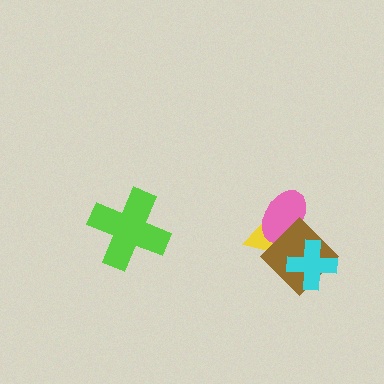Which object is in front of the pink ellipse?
The brown diamond is in front of the pink ellipse.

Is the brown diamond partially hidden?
Yes, it is partially covered by another shape.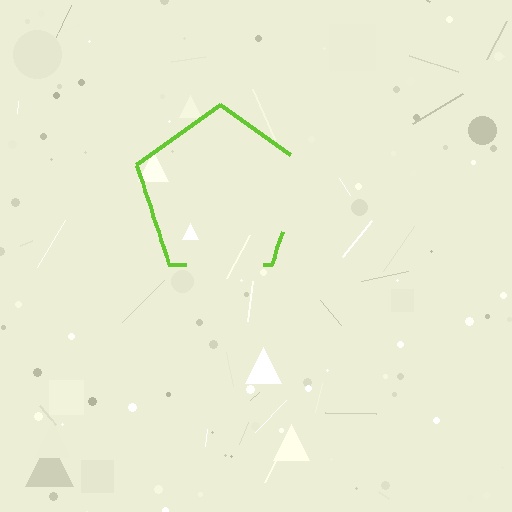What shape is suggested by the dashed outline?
The dashed outline suggests a pentagon.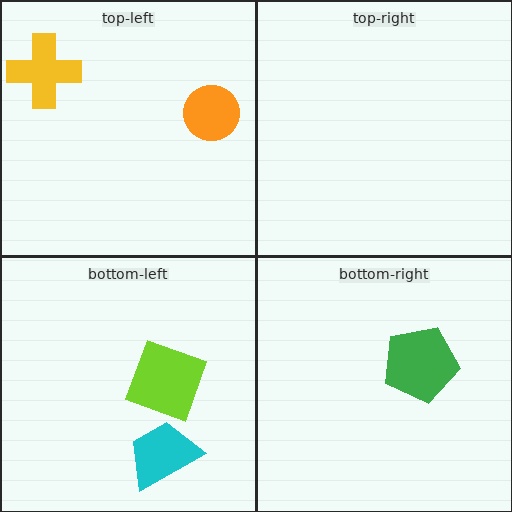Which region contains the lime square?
The bottom-left region.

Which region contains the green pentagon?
The bottom-right region.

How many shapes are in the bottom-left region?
2.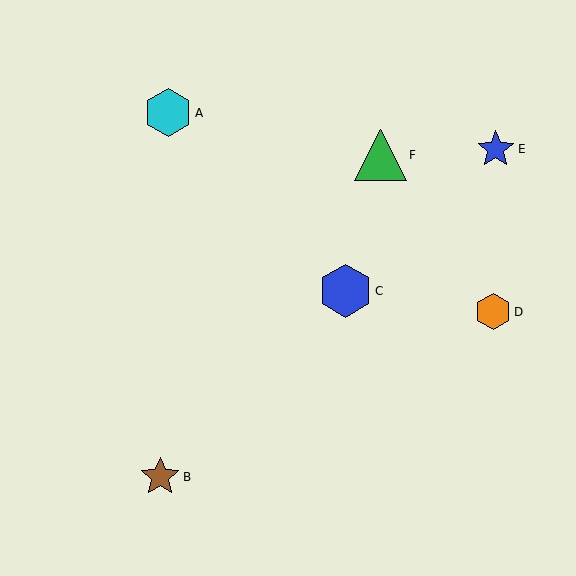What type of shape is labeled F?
Shape F is a green triangle.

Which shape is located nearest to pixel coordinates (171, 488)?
The brown star (labeled B) at (160, 477) is nearest to that location.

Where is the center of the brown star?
The center of the brown star is at (160, 477).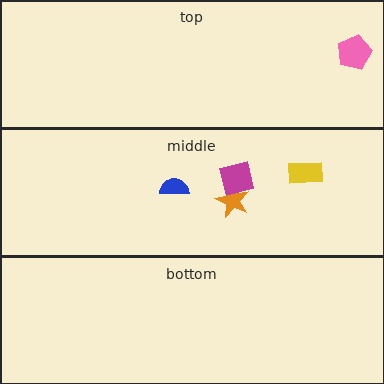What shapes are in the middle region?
The orange star, the yellow rectangle, the blue semicircle, the magenta square.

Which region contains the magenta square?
The middle region.